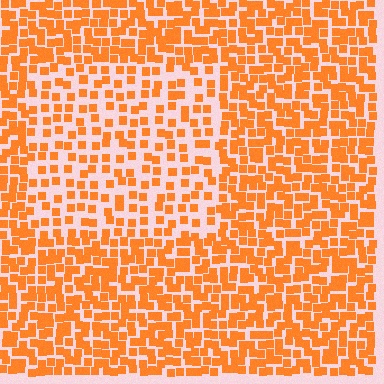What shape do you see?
I see a rectangle.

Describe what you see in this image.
The image contains small orange elements arranged at two different densities. A rectangle-shaped region is visible where the elements are less densely packed than the surrounding area.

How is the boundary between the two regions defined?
The boundary is defined by a change in element density (approximately 1.9x ratio). All elements are the same color, size, and shape.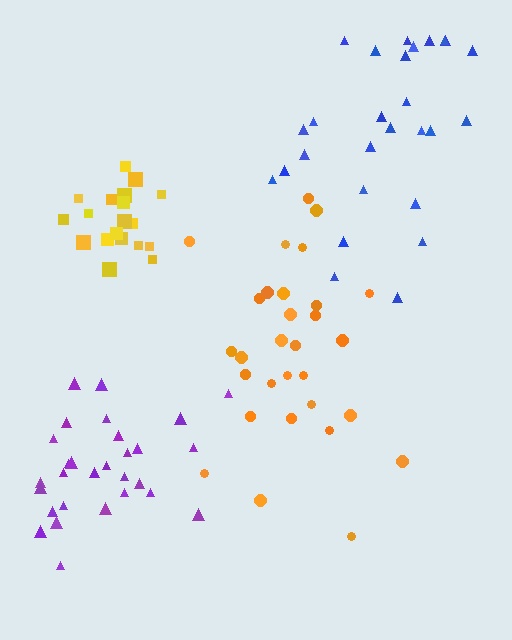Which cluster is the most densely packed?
Yellow.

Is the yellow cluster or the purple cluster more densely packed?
Yellow.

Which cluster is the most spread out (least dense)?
Blue.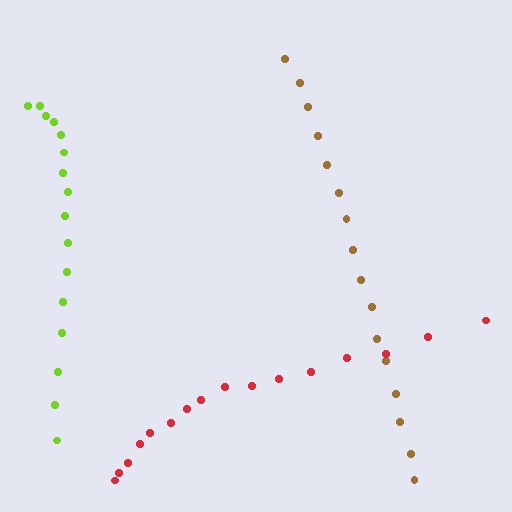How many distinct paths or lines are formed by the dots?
There are 3 distinct paths.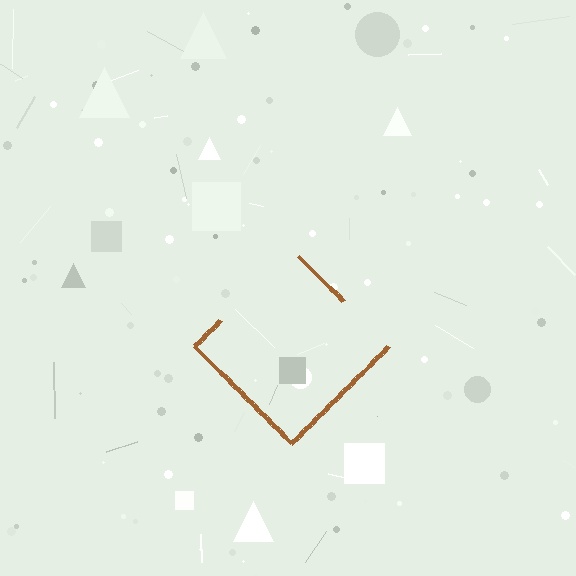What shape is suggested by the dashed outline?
The dashed outline suggests a diamond.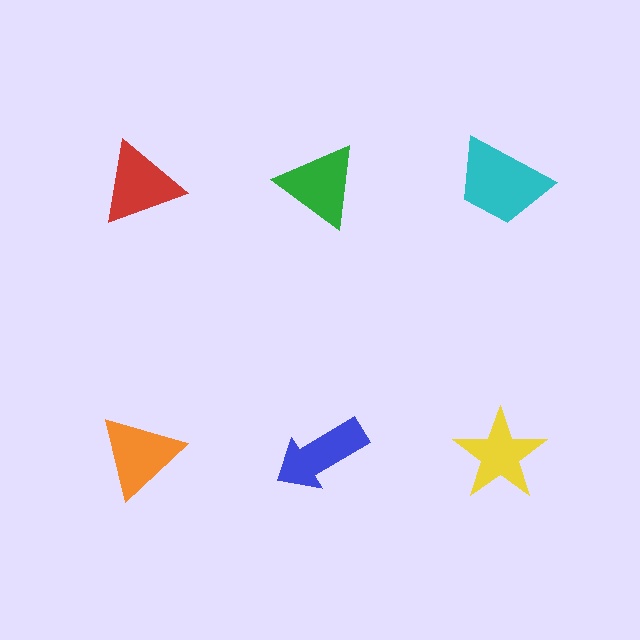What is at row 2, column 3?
A yellow star.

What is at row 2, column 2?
A blue arrow.